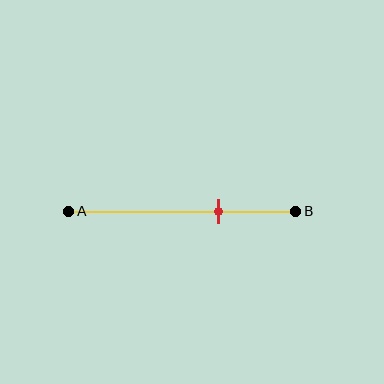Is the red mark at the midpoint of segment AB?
No, the mark is at about 65% from A, not at the 50% midpoint.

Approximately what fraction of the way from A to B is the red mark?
The red mark is approximately 65% of the way from A to B.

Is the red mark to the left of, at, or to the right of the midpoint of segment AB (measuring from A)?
The red mark is to the right of the midpoint of segment AB.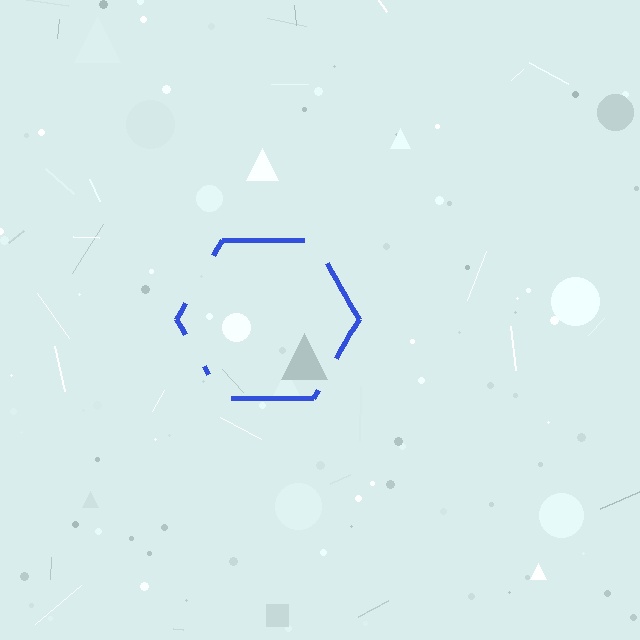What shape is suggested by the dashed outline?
The dashed outline suggests a hexagon.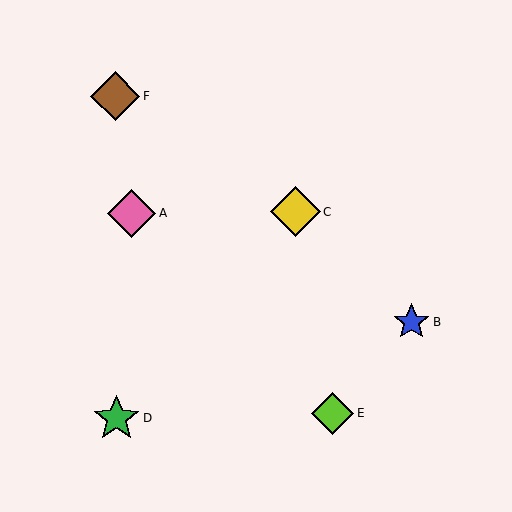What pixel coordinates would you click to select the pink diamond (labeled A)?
Click at (132, 213) to select the pink diamond A.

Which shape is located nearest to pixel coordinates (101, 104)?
The brown diamond (labeled F) at (115, 96) is nearest to that location.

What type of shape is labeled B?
Shape B is a blue star.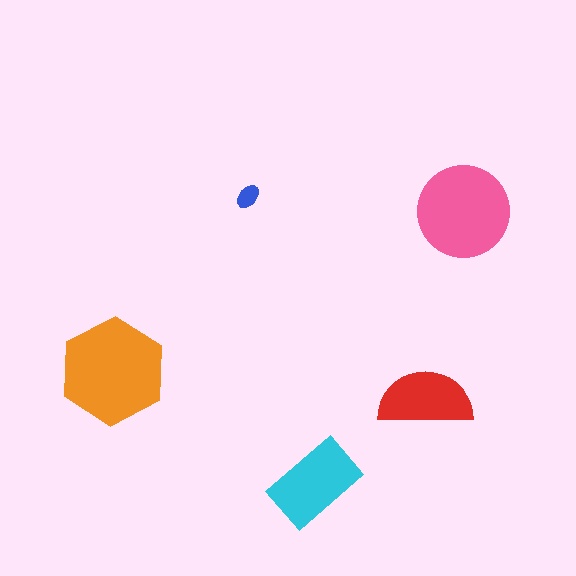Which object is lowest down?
The cyan rectangle is bottommost.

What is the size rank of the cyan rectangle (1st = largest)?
3rd.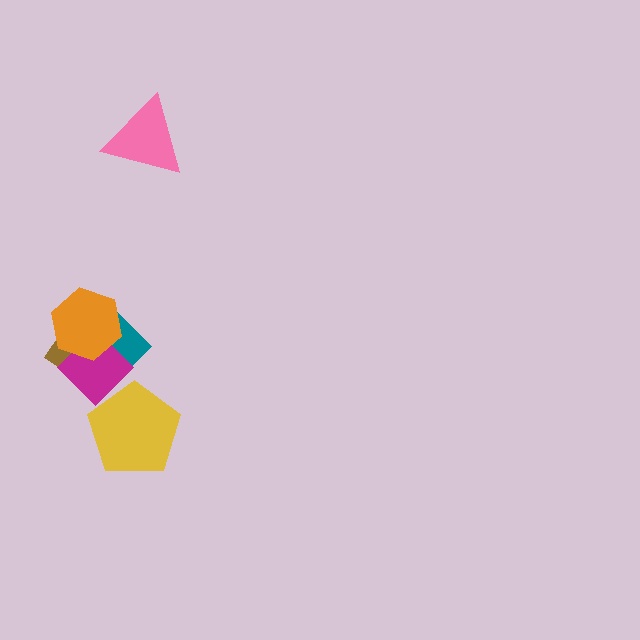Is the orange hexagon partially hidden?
No, no other shape covers it.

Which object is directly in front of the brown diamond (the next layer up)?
The teal diamond is directly in front of the brown diamond.